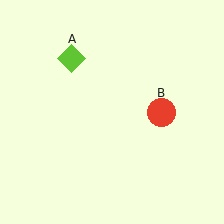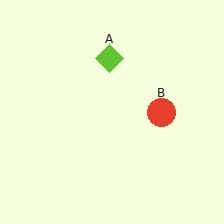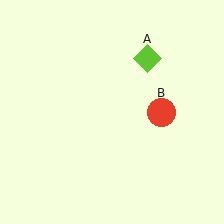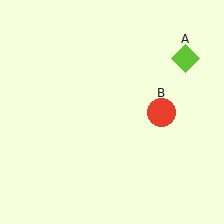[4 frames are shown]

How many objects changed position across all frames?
1 object changed position: lime diamond (object A).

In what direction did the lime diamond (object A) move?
The lime diamond (object A) moved right.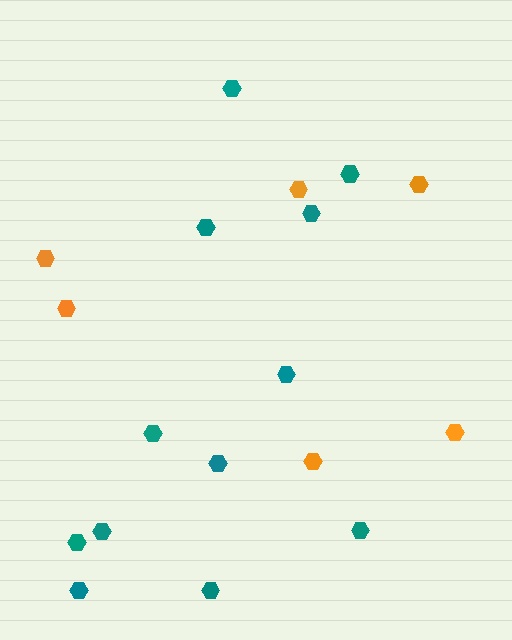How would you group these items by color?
There are 2 groups: one group of teal hexagons (12) and one group of orange hexagons (6).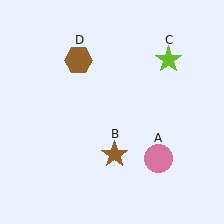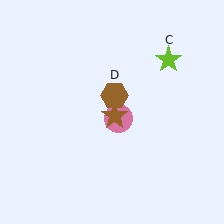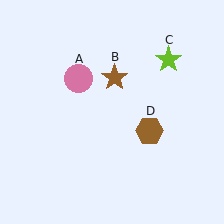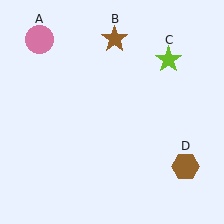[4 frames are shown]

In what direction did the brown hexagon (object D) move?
The brown hexagon (object D) moved down and to the right.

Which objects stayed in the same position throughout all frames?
Lime star (object C) remained stationary.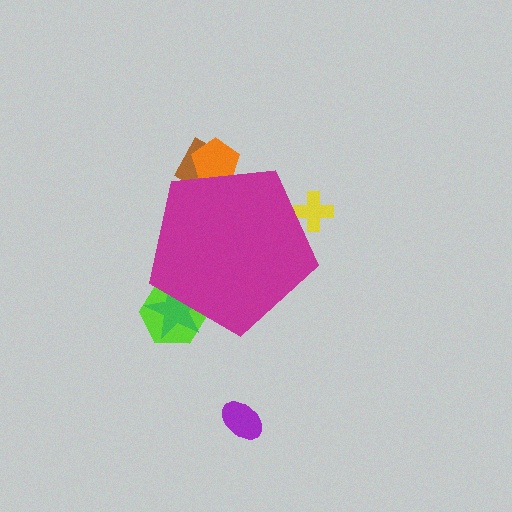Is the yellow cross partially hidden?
Yes, the yellow cross is partially hidden behind the magenta pentagon.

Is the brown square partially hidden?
Yes, the brown square is partially hidden behind the magenta pentagon.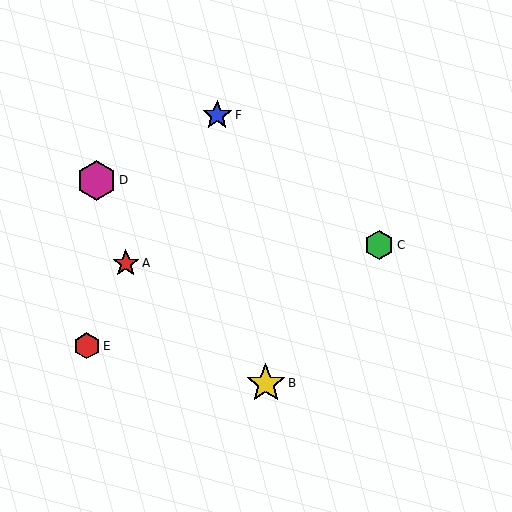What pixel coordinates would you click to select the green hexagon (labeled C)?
Click at (379, 245) to select the green hexagon C.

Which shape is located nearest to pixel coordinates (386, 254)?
The green hexagon (labeled C) at (379, 245) is nearest to that location.